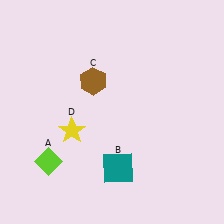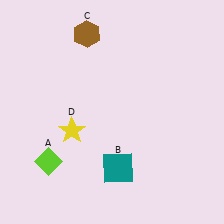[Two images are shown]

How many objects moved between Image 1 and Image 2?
1 object moved between the two images.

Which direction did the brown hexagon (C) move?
The brown hexagon (C) moved up.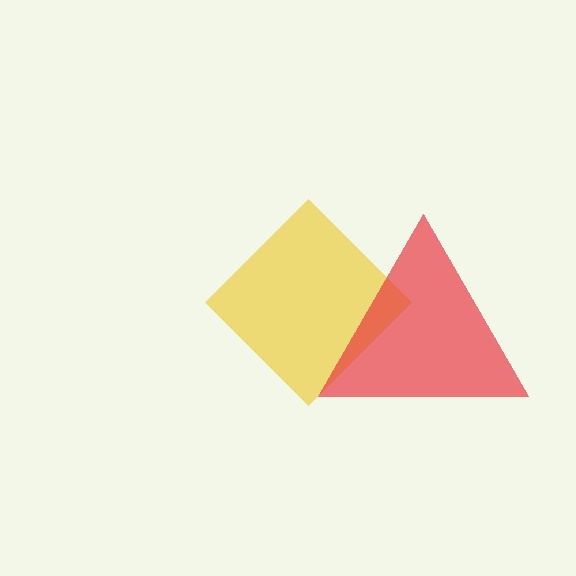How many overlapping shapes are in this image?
There are 2 overlapping shapes in the image.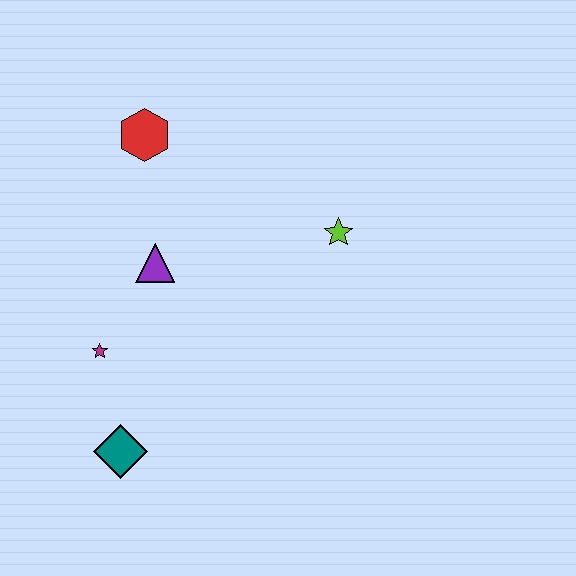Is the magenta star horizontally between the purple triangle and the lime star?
No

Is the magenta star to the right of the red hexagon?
No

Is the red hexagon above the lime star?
Yes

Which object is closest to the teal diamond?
The magenta star is closest to the teal diamond.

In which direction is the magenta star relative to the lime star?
The magenta star is to the left of the lime star.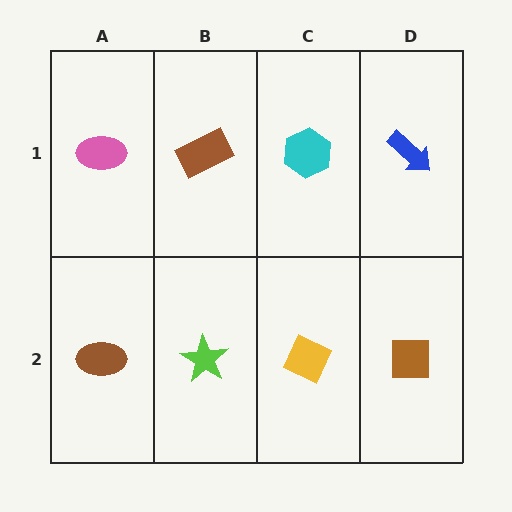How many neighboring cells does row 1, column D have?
2.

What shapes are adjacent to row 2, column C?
A cyan hexagon (row 1, column C), a lime star (row 2, column B), a brown square (row 2, column D).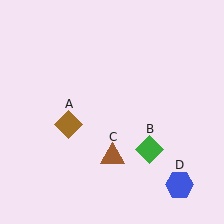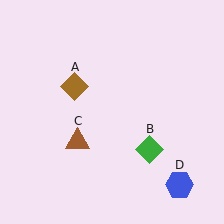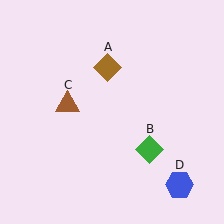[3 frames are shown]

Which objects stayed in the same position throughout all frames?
Green diamond (object B) and blue hexagon (object D) remained stationary.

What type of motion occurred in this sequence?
The brown diamond (object A), brown triangle (object C) rotated clockwise around the center of the scene.